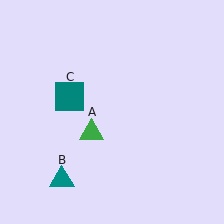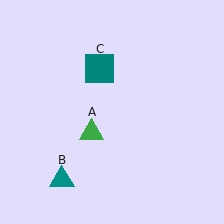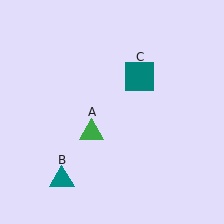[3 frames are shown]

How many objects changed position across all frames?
1 object changed position: teal square (object C).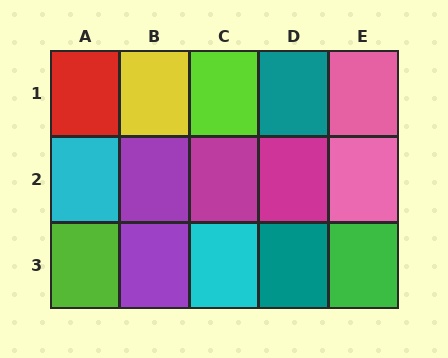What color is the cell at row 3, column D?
Teal.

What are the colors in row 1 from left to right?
Red, yellow, lime, teal, pink.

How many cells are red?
1 cell is red.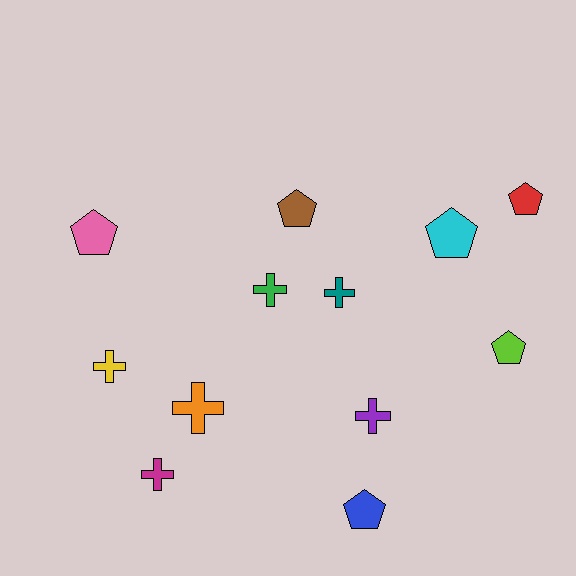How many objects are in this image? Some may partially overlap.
There are 12 objects.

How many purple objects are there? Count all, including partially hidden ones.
There is 1 purple object.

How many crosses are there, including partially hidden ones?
There are 6 crosses.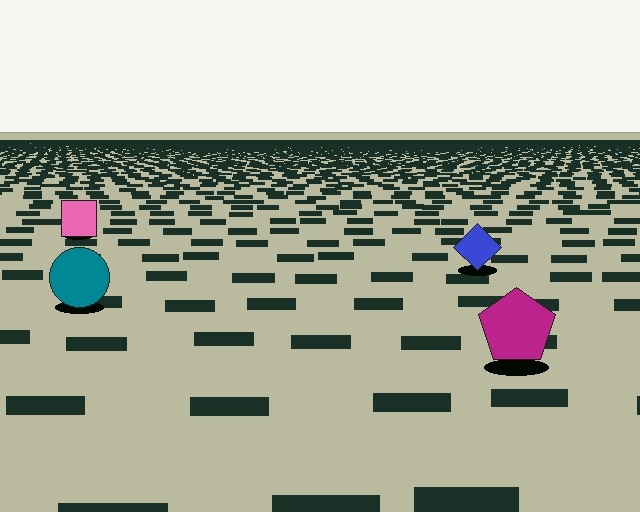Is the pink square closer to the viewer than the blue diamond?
No. The blue diamond is closer — you can tell from the texture gradient: the ground texture is coarser near it.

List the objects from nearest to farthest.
From nearest to farthest: the magenta pentagon, the teal circle, the blue diamond, the pink square.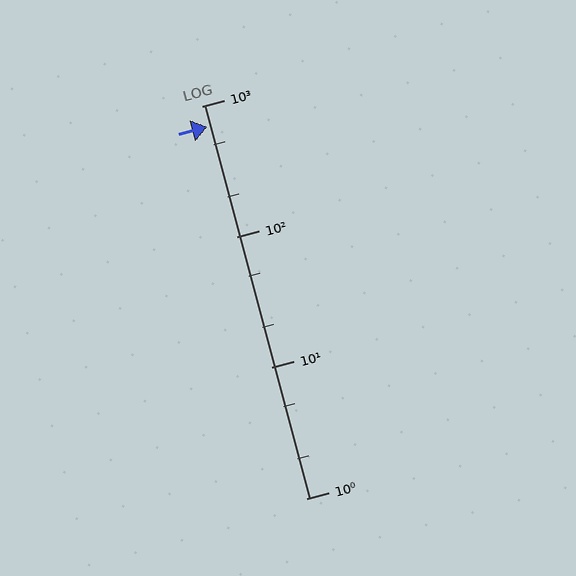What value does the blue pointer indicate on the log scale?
The pointer indicates approximately 690.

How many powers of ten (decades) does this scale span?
The scale spans 3 decades, from 1 to 1000.